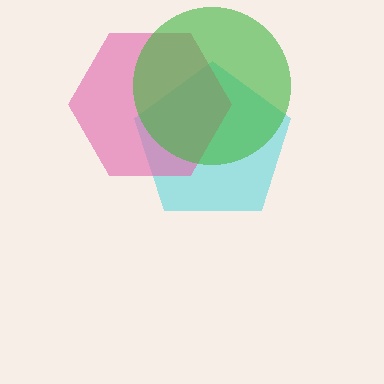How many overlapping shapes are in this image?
There are 3 overlapping shapes in the image.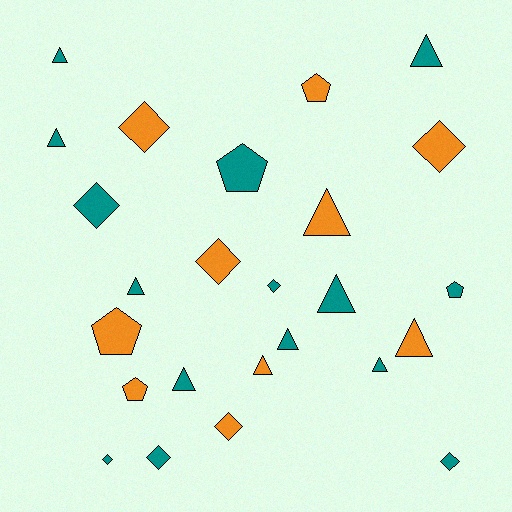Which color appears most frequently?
Teal, with 15 objects.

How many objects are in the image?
There are 25 objects.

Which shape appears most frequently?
Triangle, with 11 objects.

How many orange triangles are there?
There are 3 orange triangles.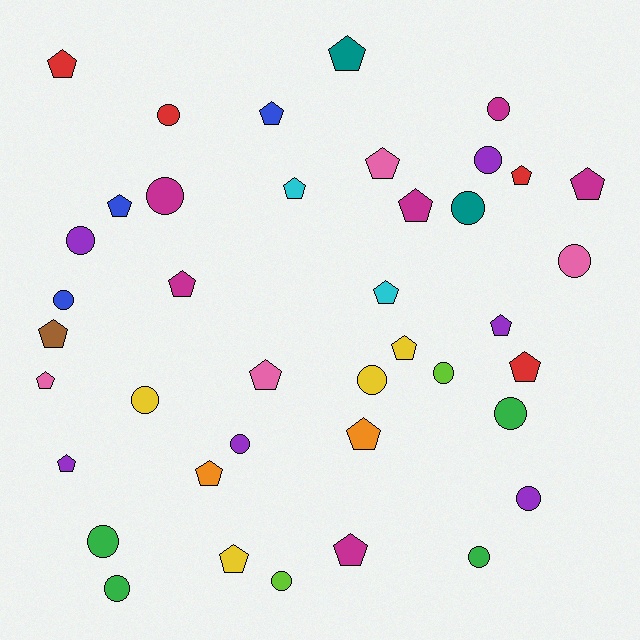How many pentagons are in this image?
There are 22 pentagons.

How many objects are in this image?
There are 40 objects.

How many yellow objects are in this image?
There are 4 yellow objects.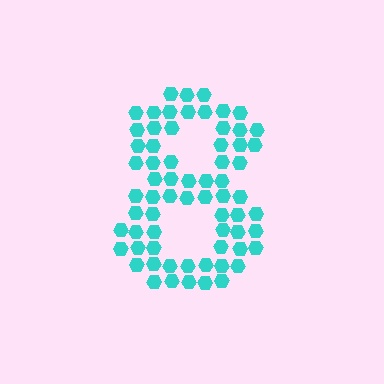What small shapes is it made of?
It is made of small hexagons.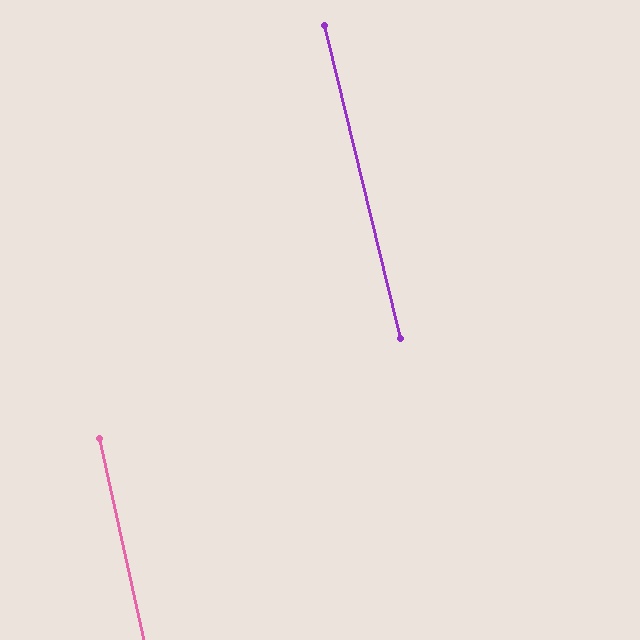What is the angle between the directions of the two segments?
Approximately 1 degree.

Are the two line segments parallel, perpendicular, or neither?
Parallel — their directions differ by only 1.1°.